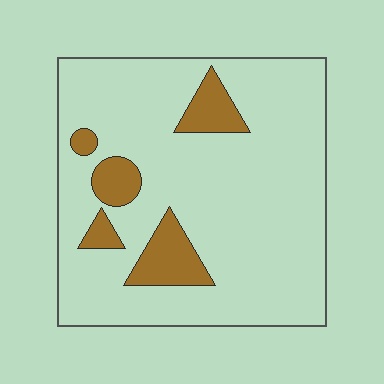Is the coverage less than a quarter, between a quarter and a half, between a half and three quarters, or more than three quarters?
Less than a quarter.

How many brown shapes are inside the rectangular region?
5.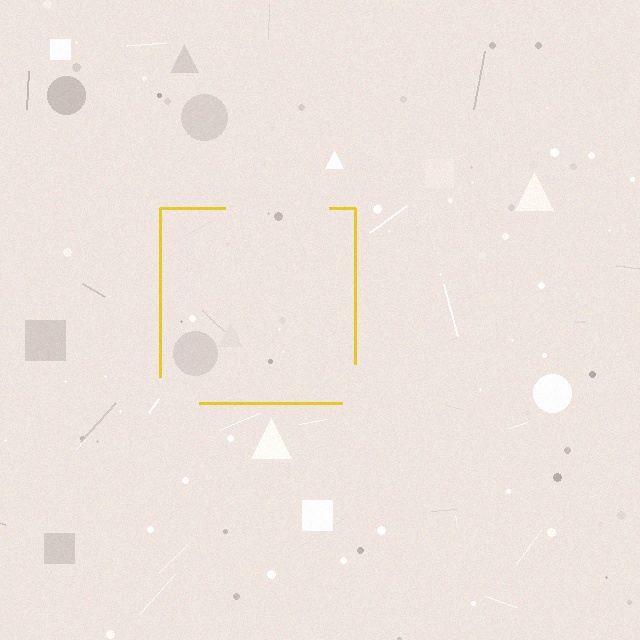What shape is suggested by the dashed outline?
The dashed outline suggests a square.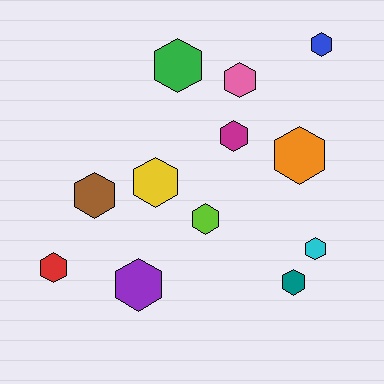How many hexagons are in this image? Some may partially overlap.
There are 12 hexagons.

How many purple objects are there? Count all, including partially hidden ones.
There is 1 purple object.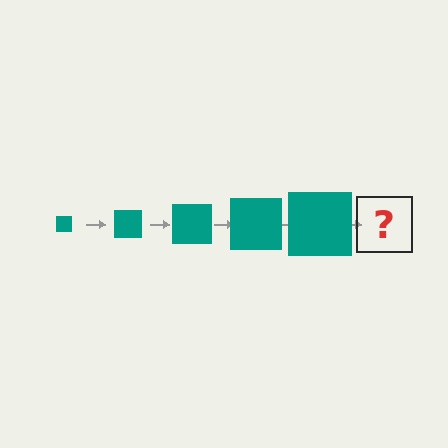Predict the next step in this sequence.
The next step is a teal square, larger than the previous one.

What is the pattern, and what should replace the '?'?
The pattern is that the square gets progressively larger each step. The '?' should be a teal square, larger than the previous one.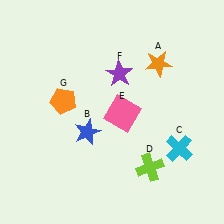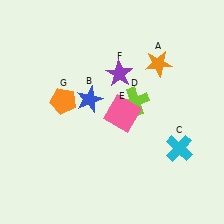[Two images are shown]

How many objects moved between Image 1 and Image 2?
2 objects moved between the two images.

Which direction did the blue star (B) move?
The blue star (B) moved up.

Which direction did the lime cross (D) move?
The lime cross (D) moved up.